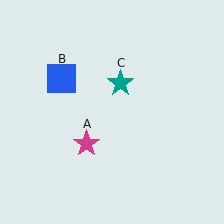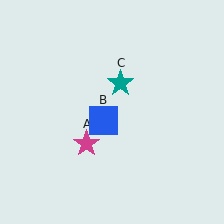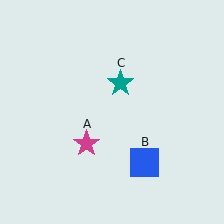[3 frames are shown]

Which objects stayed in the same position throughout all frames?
Magenta star (object A) and teal star (object C) remained stationary.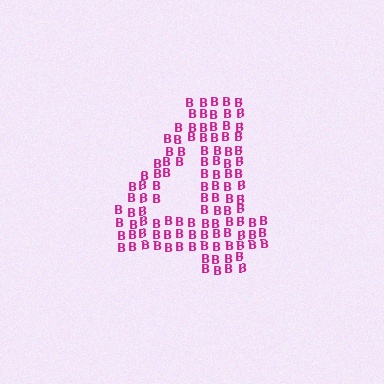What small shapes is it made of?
It is made of small letter B's.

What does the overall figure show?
The overall figure shows the digit 4.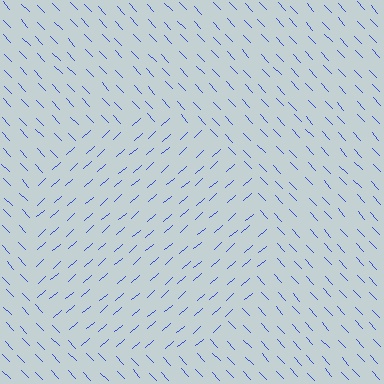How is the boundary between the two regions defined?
The boundary is defined purely by a change in line orientation (approximately 88 degrees difference). All lines are the same color and thickness.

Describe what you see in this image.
The image is filled with small blue line segments. A circle region in the image has lines oriented differently from the surrounding lines, creating a visible texture boundary.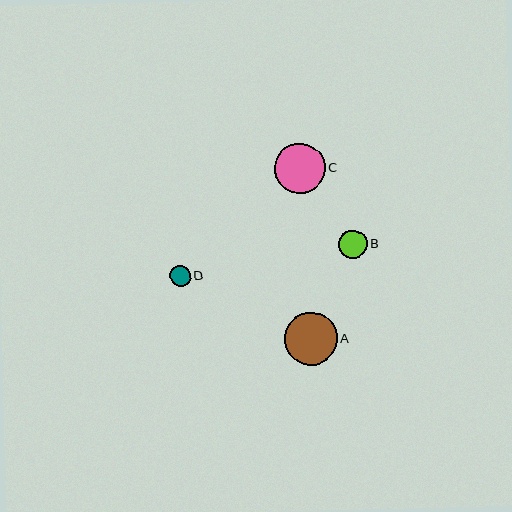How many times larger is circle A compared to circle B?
Circle A is approximately 1.8 times the size of circle B.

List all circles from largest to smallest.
From largest to smallest: A, C, B, D.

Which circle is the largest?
Circle A is the largest with a size of approximately 53 pixels.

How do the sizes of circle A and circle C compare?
Circle A and circle C are approximately the same size.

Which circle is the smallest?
Circle D is the smallest with a size of approximately 21 pixels.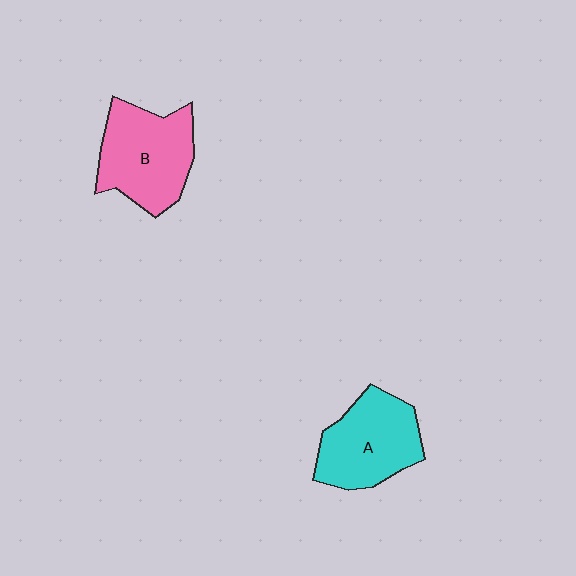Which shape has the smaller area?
Shape A (cyan).